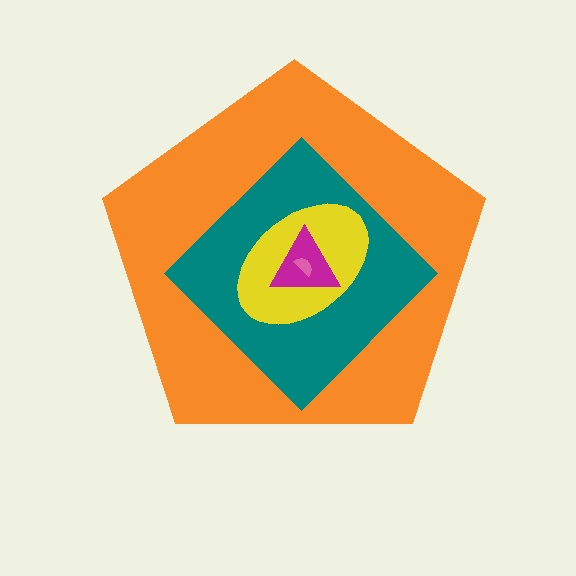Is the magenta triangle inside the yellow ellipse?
Yes.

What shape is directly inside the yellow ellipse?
The magenta triangle.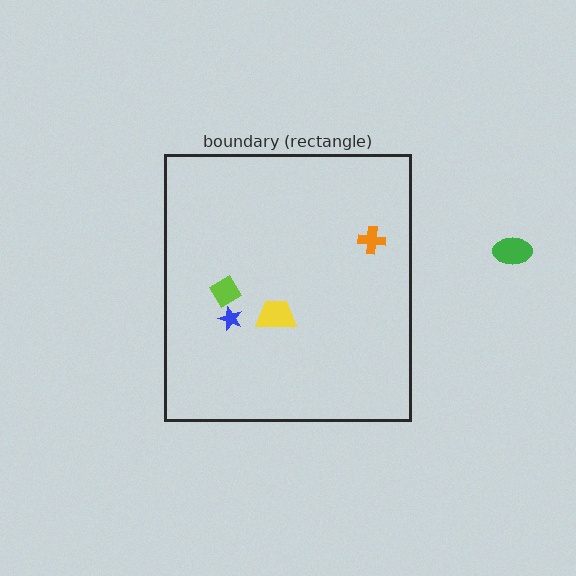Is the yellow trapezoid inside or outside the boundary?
Inside.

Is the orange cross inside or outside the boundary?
Inside.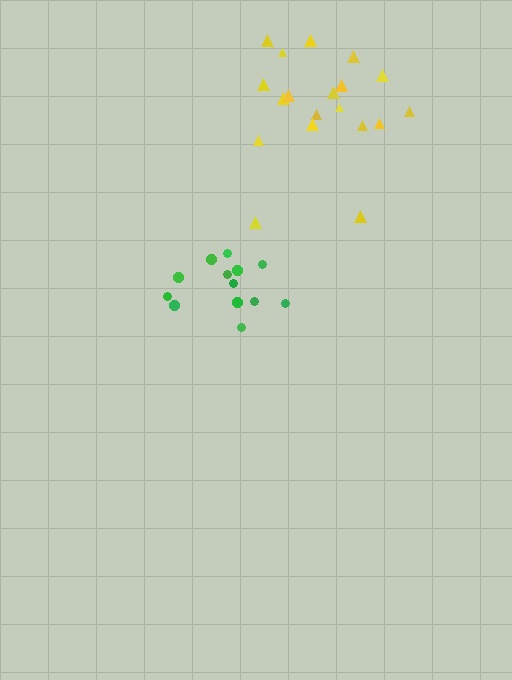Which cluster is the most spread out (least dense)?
Yellow.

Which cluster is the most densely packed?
Green.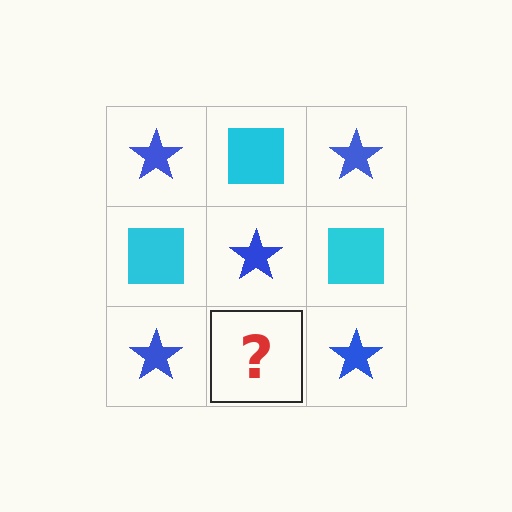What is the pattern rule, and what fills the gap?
The rule is that it alternates blue star and cyan square in a checkerboard pattern. The gap should be filled with a cyan square.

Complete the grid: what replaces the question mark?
The question mark should be replaced with a cyan square.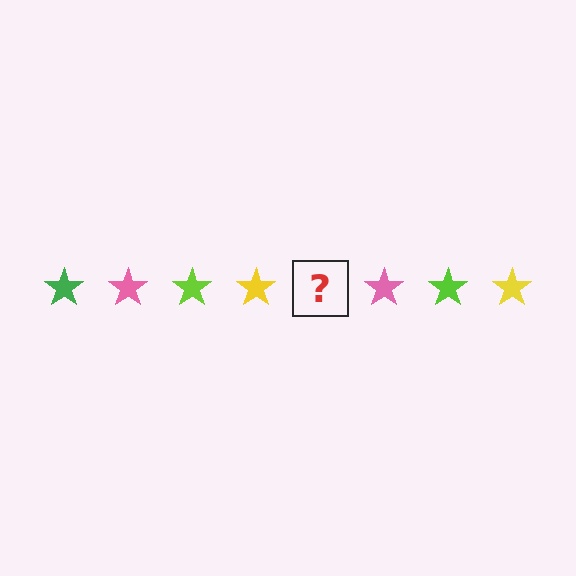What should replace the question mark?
The question mark should be replaced with a green star.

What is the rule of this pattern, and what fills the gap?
The rule is that the pattern cycles through green, pink, lime, yellow stars. The gap should be filled with a green star.